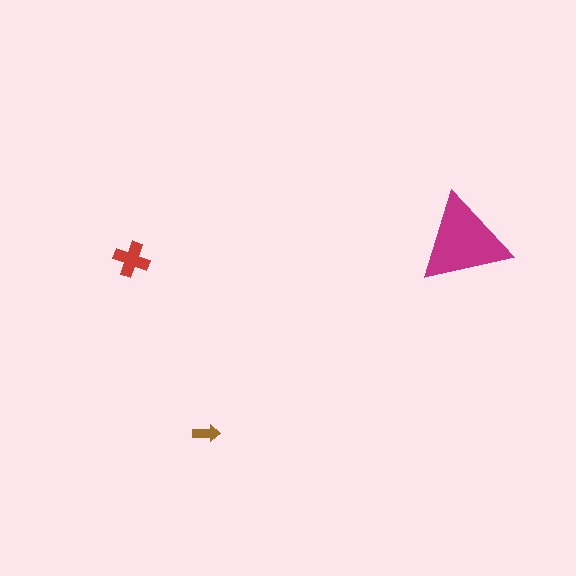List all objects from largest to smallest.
The magenta triangle, the red cross, the brown arrow.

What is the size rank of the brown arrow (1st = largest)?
3rd.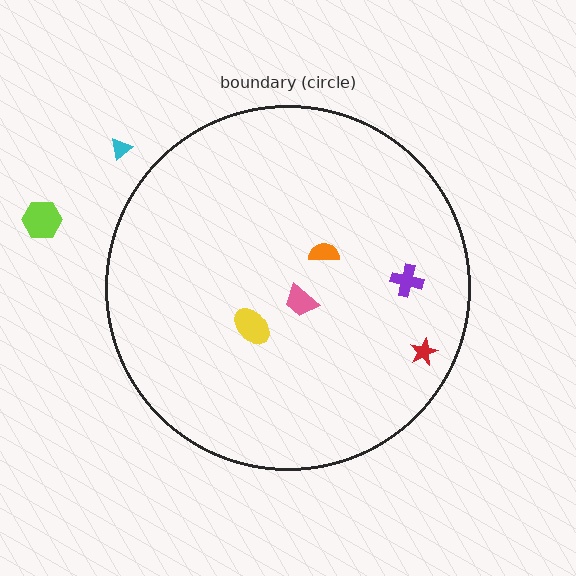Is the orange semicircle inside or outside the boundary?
Inside.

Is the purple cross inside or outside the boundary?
Inside.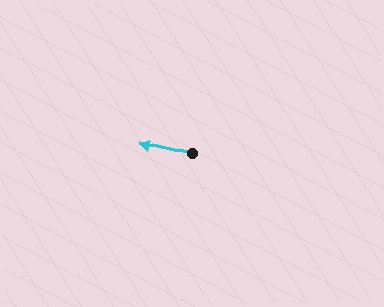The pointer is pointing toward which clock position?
Roughly 9 o'clock.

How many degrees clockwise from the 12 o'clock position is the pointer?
Approximately 283 degrees.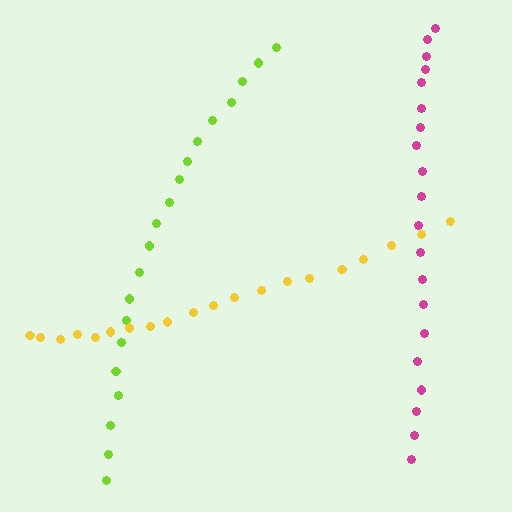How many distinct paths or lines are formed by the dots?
There are 3 distinct paths.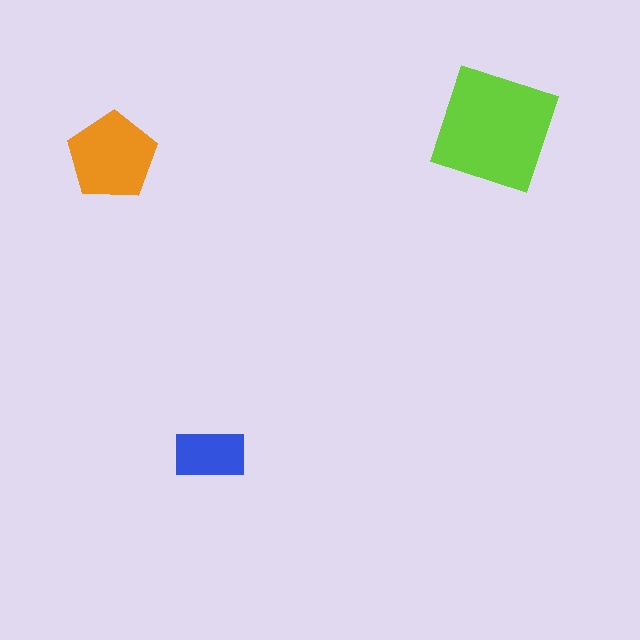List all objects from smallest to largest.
The blue rectangle, the orange pentagon, the lime square.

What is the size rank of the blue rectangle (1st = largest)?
3rd.